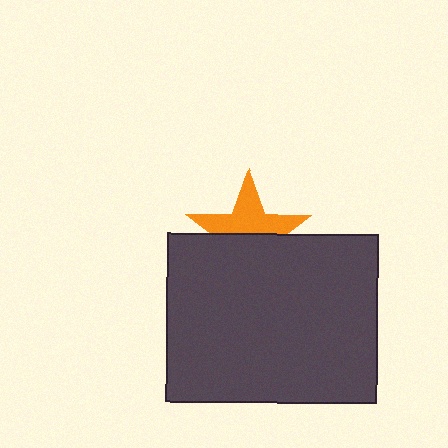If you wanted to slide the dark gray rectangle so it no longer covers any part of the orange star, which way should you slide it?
Slide it down — that is the most direct way to separate the two shapes.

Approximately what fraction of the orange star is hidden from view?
Roughly 48% of the orange star is hidden behind the dark gray rectangle.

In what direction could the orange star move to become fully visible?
The orange star could move up. That would shift it out from behind the dark gray rectangle entirely.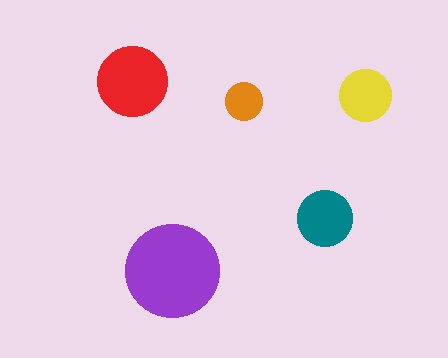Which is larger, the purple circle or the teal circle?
The purple one.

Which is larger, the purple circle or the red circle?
The purple one.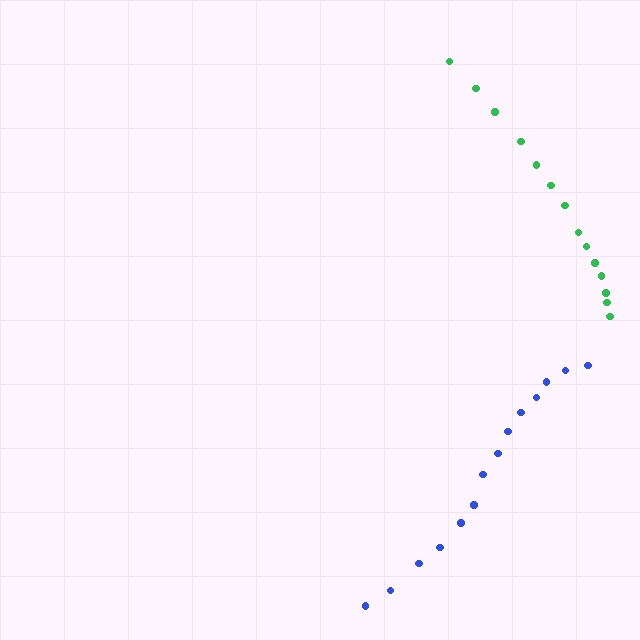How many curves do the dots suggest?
There are 2 distinct paths.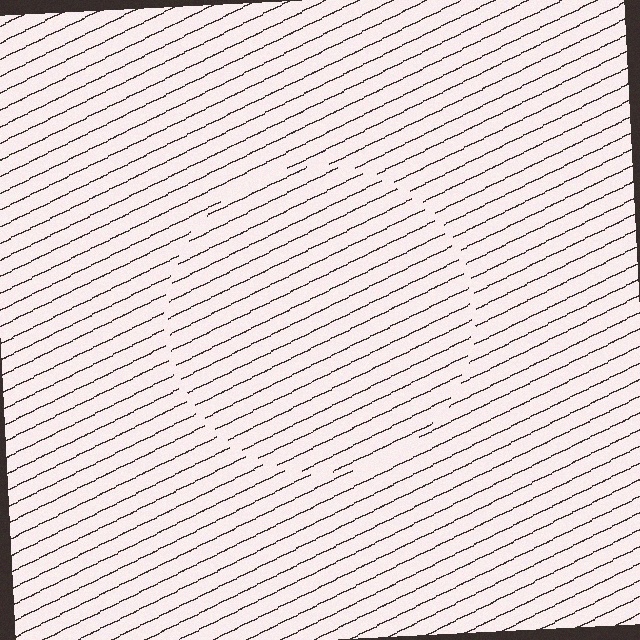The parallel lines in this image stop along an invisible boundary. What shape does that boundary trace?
An illusory circle. The interior of the shape contains the same grating, shifted by half a period — the contour is defined by the phase discontinuity where line-ends from the inner and outer gratings abut.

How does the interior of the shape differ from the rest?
The interior of the shape contains the same grating, shifted by half a period — the contour is defined by the phase discontinuity where line-ends from the inner and outer gratings abut.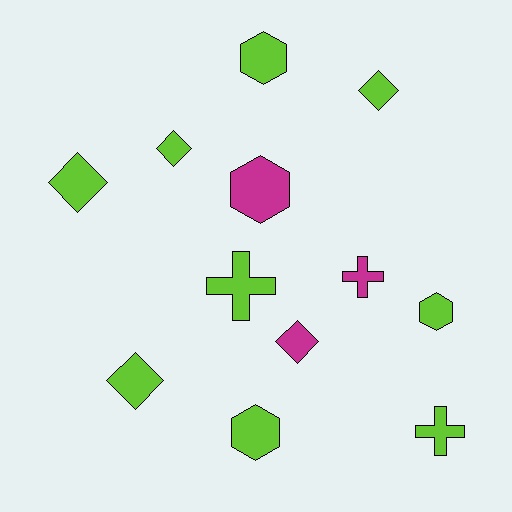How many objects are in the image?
There are 12 objects.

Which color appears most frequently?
Lime, with 9 objects.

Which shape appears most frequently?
Diamond, with 5 objects.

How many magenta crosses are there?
There is 1 magenta cross.